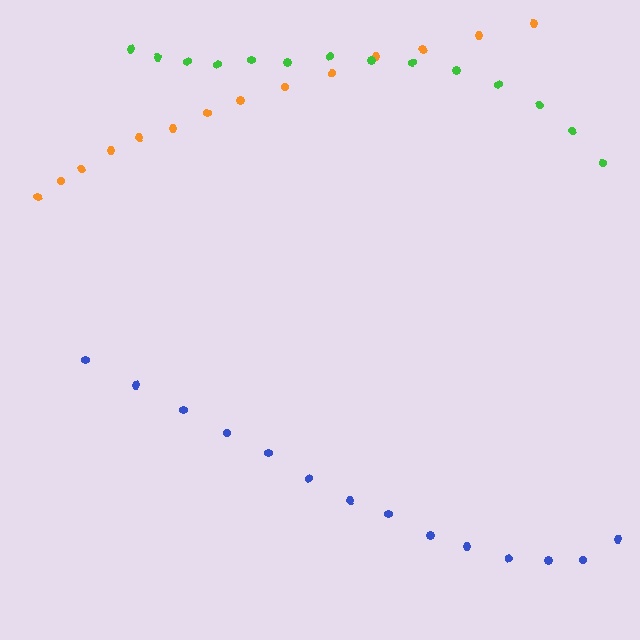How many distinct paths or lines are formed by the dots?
There are 3 distinct paths.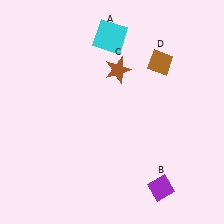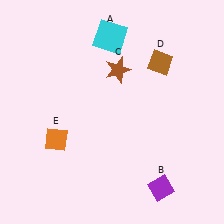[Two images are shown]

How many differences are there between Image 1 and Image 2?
There is 1 difference between the two images.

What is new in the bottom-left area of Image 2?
An orange diamond (E) was added in the bottom-left area of Image 2.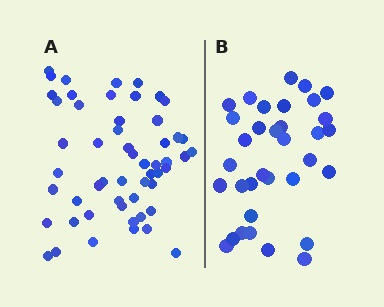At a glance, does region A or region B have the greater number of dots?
Region A (the left region) has more dots.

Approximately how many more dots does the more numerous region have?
Region A has approximately 20 more dots than region B.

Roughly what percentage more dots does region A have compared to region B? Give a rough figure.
About 60% more.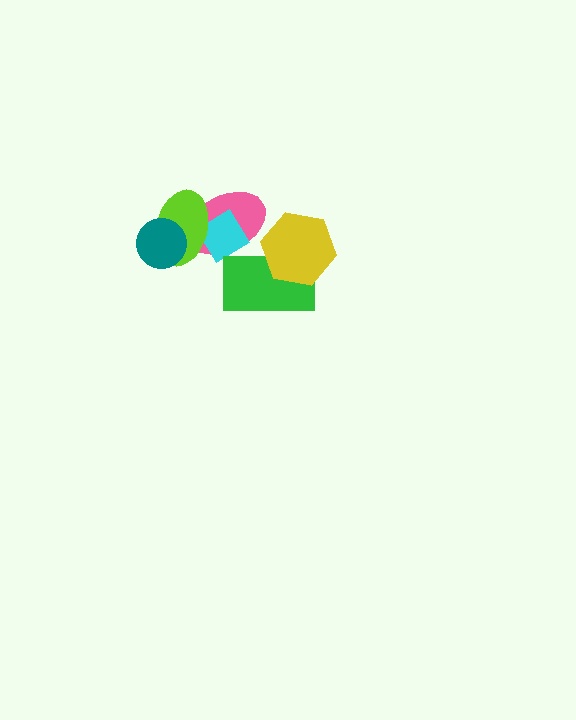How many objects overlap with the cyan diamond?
2 objects overlap with the cyan diamond.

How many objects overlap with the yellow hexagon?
1 object overlaps with the yellow hexagon.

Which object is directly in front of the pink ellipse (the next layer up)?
The cyan diamond is directly in front of the pink ellipse.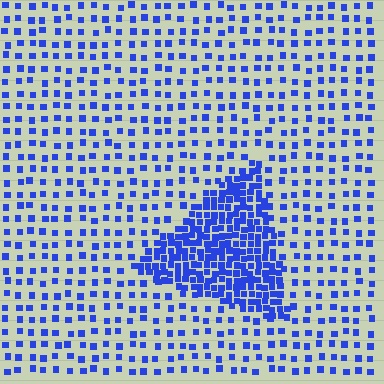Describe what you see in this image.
The image contains small blue elements arranged at two different densities. A triangle-shaped region is visible where the elements are more densely packed than the surrounding area.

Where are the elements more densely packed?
The elements are more densely packed inside the triangle boundary.